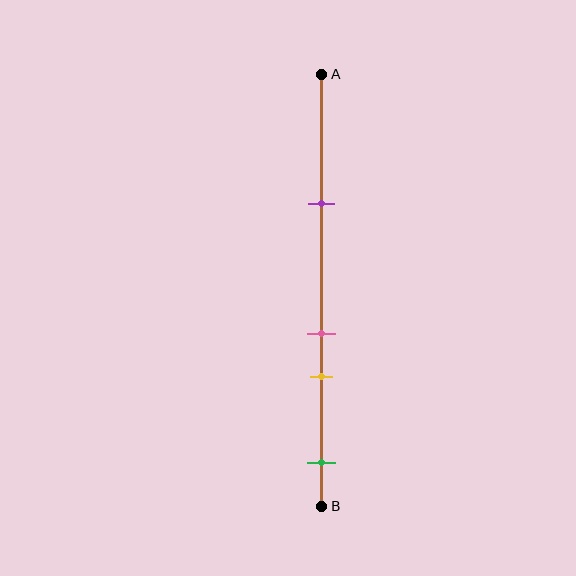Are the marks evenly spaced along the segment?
No, the marks are not evenly spaced.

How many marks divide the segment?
There are 4 marks dividing the segment.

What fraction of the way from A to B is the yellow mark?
The yellow mark is approximately 70% (0.7) of the way from A to B.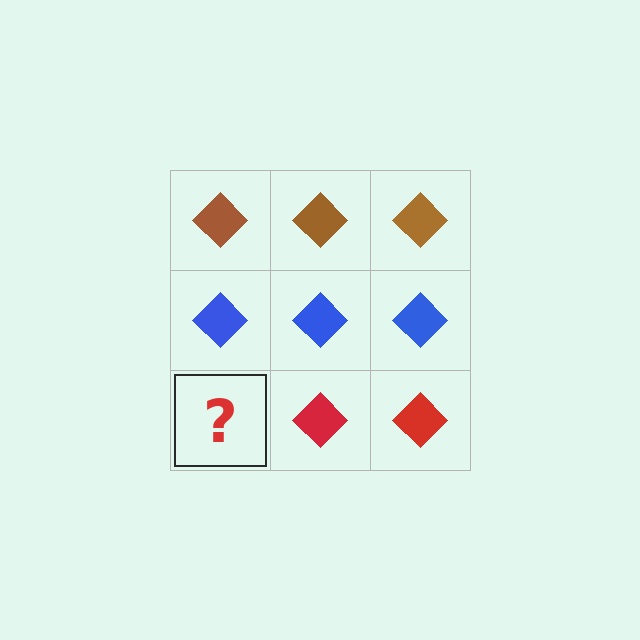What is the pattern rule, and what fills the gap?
The rule is that each row has a consistent color. The gap should be filled with a red diamond.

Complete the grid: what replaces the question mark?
The question mark should be replaced with a red diamond.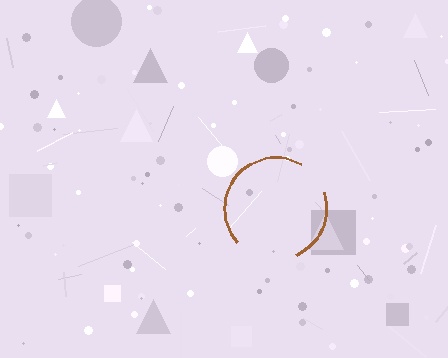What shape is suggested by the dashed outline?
The dashed outline suggests a circle.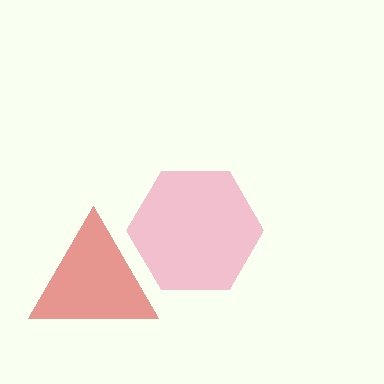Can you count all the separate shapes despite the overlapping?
Yes, there are 2 separate shapes.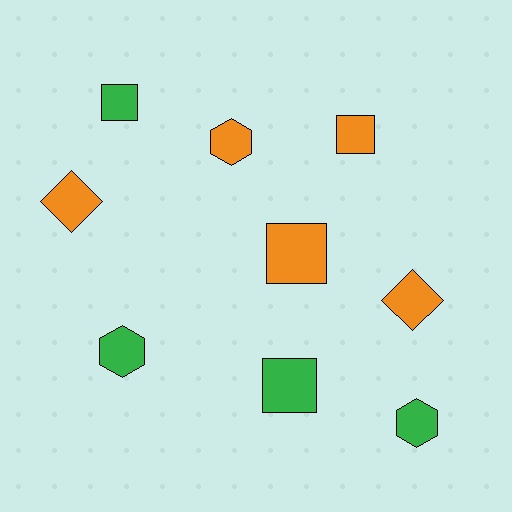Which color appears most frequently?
Orange, with 5 objects.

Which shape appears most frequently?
Square, with 4 objects.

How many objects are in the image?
There are 9 objects.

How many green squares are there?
There are 2 green squares.